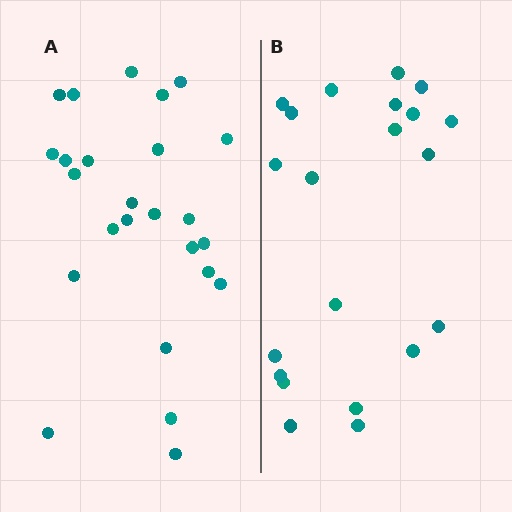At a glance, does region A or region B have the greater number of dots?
Region A (the left region) has more dots.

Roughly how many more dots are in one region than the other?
Region A has about 4 more dots than region B.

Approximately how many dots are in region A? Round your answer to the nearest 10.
About 20 dots. (The exact count is 25, which rounds to 20.)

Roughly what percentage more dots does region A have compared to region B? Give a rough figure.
About 20% more.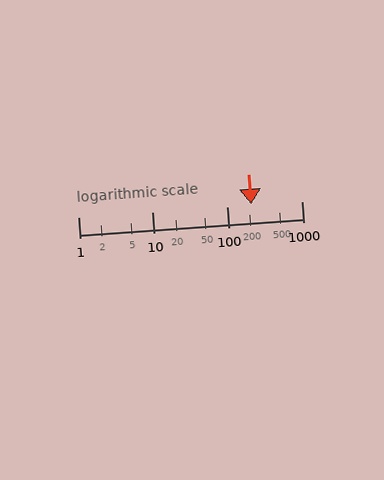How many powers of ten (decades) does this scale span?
The scale spans 3 decades, from 1 to 1000.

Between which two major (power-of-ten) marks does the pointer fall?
The pointer is between 100 and 1000.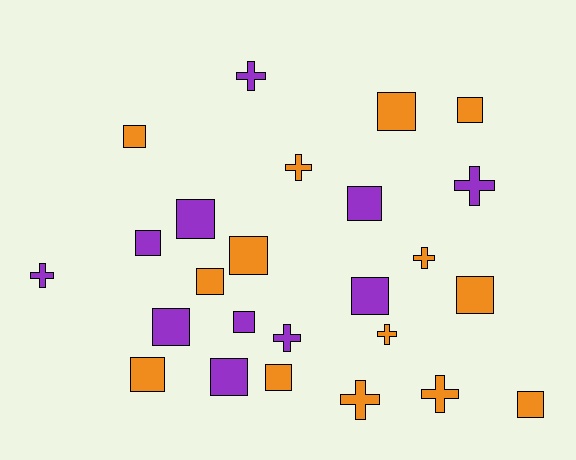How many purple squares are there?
There are 7 purple squares.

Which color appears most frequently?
Orange, with 14 objects.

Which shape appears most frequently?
Square, with 16 objects.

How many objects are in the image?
There are 25 objects.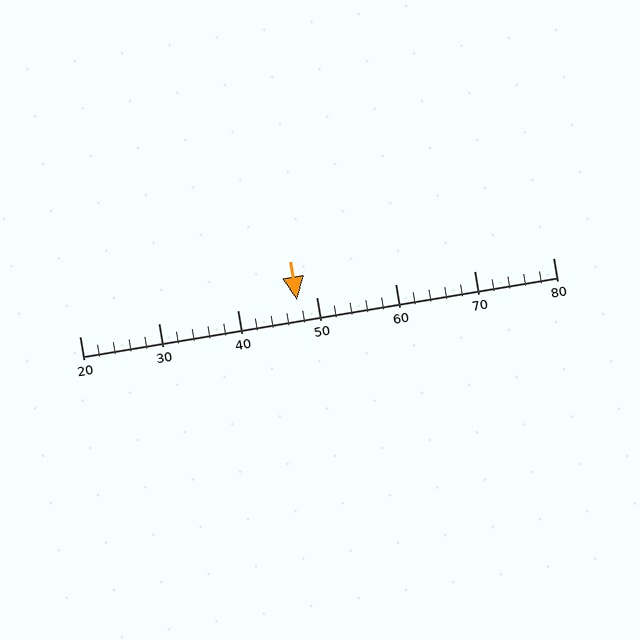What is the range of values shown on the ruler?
The ruler shows values from 20 to 80.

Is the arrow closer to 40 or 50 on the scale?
The arrow is closer to 50.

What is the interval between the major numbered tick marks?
The major tick marks are spaced 10 units apart.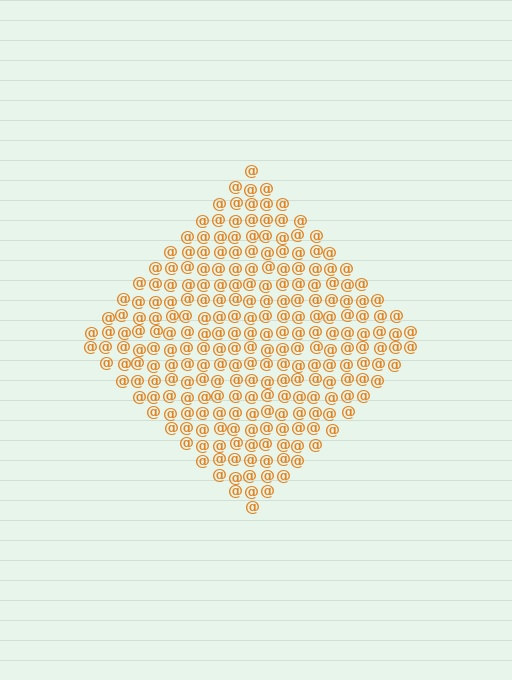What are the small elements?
The small elements are at signs.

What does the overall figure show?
The overall figure shows a diamond.